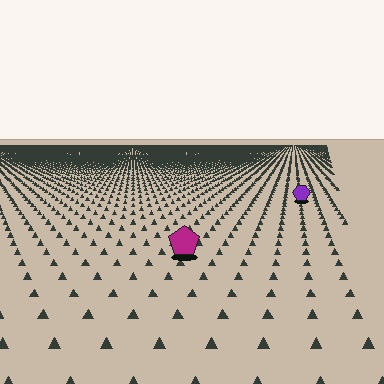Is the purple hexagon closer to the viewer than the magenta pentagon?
No. The magenta pentagon is closer — you can tell from the texture gradient: the ground texture is coarser near it.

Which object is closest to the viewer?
The magenta pentagon is closest. The texture marks near it are larger and more spread out.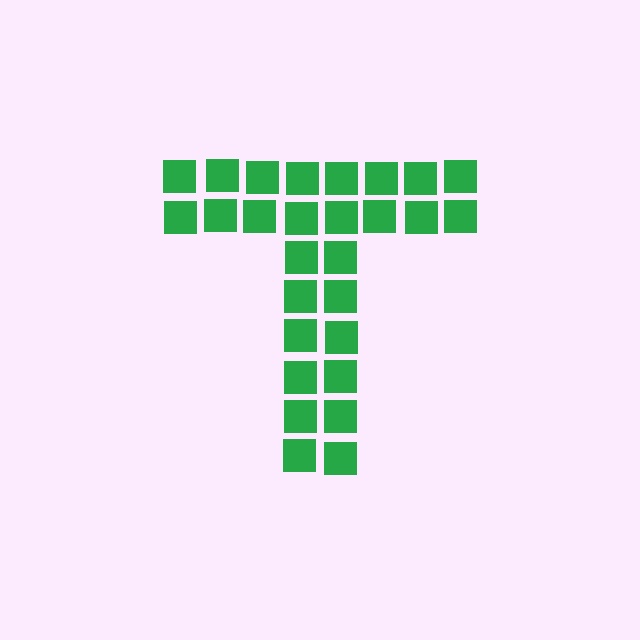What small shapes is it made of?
It is made of small squares.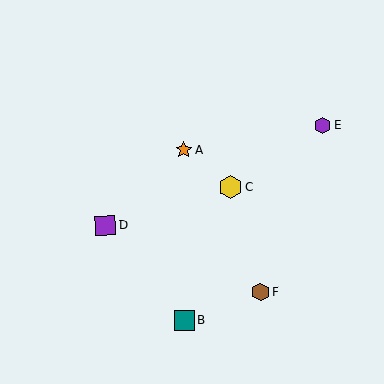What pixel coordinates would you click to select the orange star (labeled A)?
Click at (184, 150) to select the orange star A.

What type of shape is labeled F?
Shape F is a brown hexagon.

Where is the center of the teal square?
The center of the teal square is at (185, 320).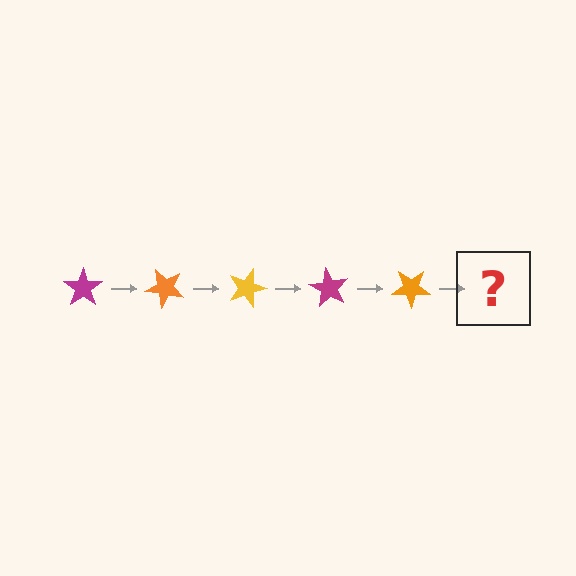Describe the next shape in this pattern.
It should be a yellow star, rotated 225 degrees from the start.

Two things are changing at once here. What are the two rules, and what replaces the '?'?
The two rules are that it rotates 45 degrees each step and the color cycles through magenta, orange, and yellow. The '?' should be a yellow star, rotated 225 degrees from the start.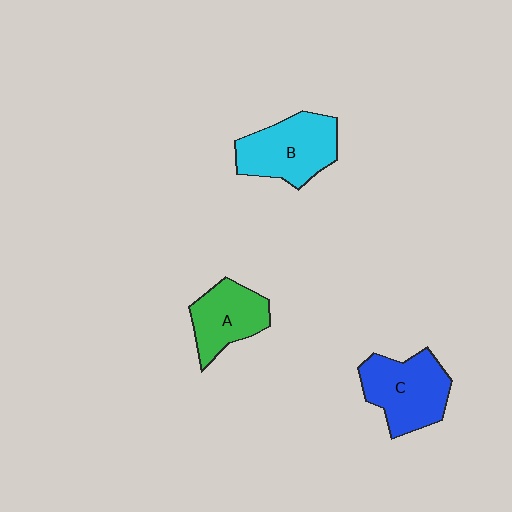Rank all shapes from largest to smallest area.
From largest to smallest: C (blue), B (cyan), A (green).